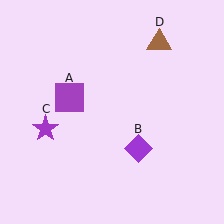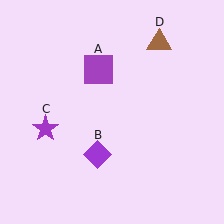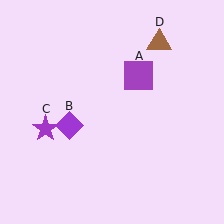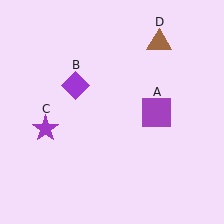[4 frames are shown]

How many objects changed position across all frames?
2 objects changed position: purple square (object A), purple diamond (object B).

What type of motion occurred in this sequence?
The purple square (object A), purple diamond (object B) rotated clockwise around the center of the scene.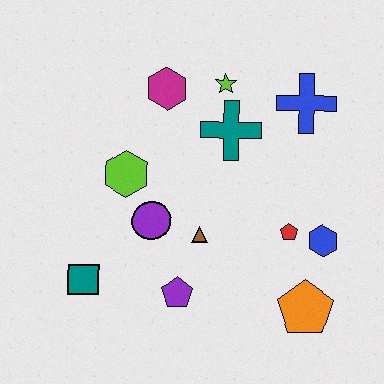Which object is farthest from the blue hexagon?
The teal square is farthest from the blue hexagon.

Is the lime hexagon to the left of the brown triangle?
Yes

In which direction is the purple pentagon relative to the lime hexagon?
The purple pentagon is below the lime hexagon.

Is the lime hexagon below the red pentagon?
No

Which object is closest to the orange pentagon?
The blue hexagon is closest to the orange pentagon.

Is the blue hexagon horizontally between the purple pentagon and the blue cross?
No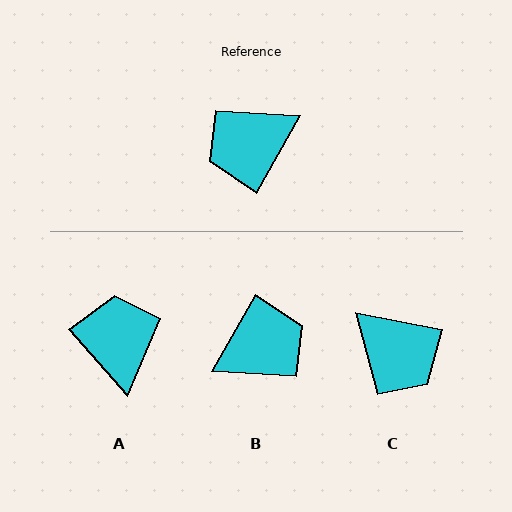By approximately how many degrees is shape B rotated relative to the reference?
Approximately 180 degrees clockwise.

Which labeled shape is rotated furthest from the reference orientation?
B, about 180 degrees away.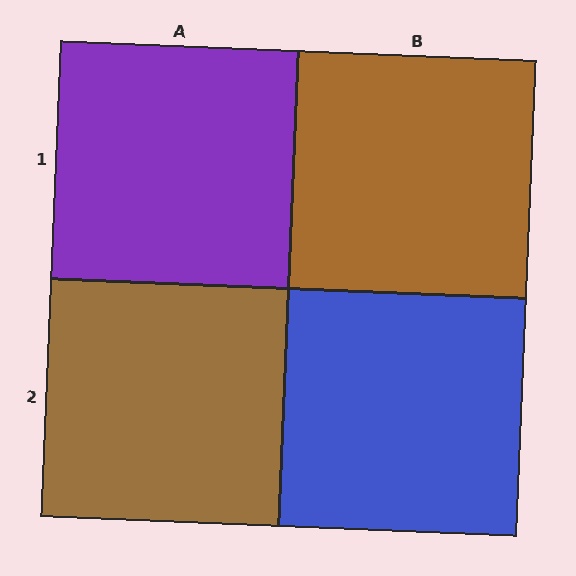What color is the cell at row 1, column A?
Purple.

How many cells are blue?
1 cell is blue.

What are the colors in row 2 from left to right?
Brown, blue.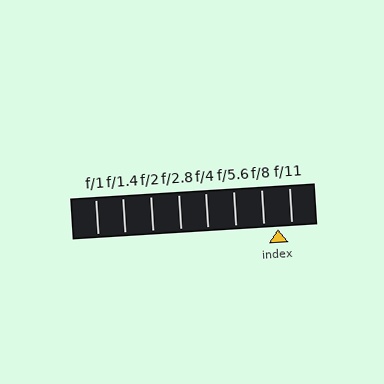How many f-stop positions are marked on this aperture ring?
There are 8 f-stop positions marked.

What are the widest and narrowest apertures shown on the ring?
The widest aperture shown is f/1 and the narrowest is f/11.